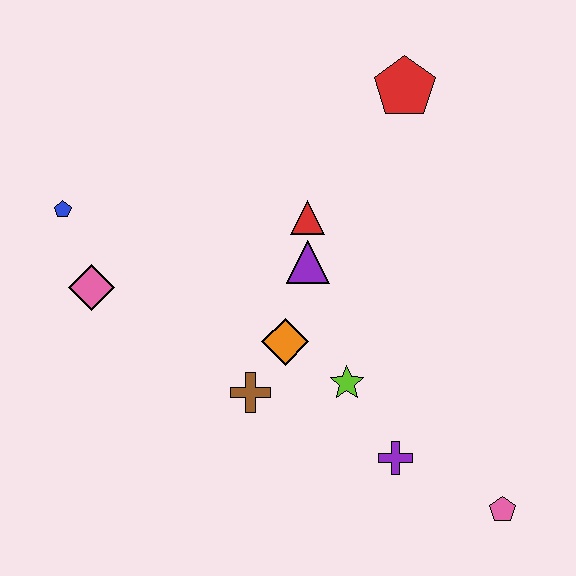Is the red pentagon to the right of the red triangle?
Yes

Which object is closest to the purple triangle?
The red triangle is closest to the purple triangle.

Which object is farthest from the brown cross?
The red pentagon is farthest from the brown cross.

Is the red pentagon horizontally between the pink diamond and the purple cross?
No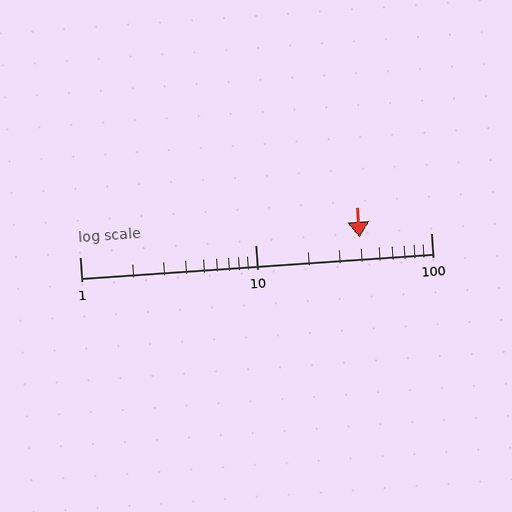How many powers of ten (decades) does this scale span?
The scale spans 2 decades, from 1 to 100.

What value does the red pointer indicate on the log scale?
The pointer indicates approximately 39.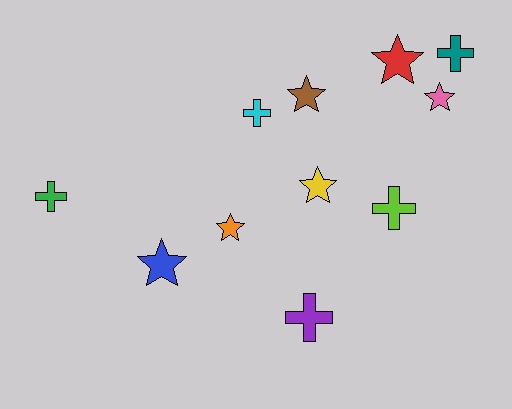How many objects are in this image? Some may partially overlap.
There are 11 objects.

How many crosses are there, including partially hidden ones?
There are 5 crosses.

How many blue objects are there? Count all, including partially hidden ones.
There is 1 blue object.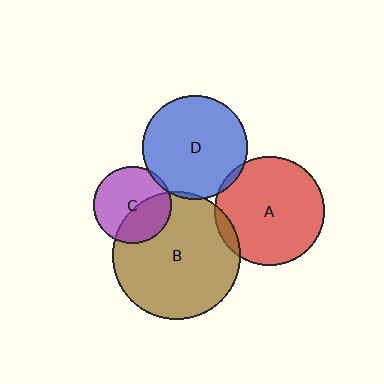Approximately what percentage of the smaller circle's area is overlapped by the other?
Approximately 5%.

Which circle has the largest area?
Circle B (brown).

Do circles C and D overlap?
Yes.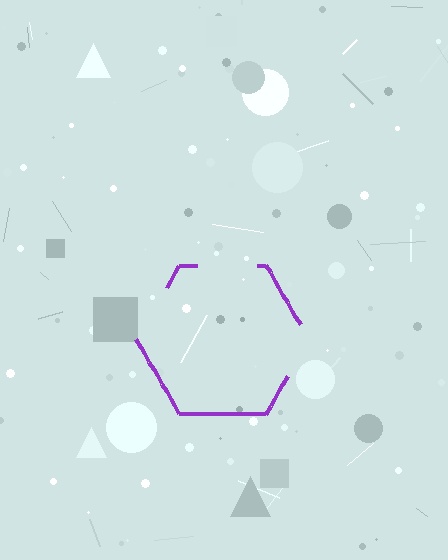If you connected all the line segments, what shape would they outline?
They would outline a hexagon.